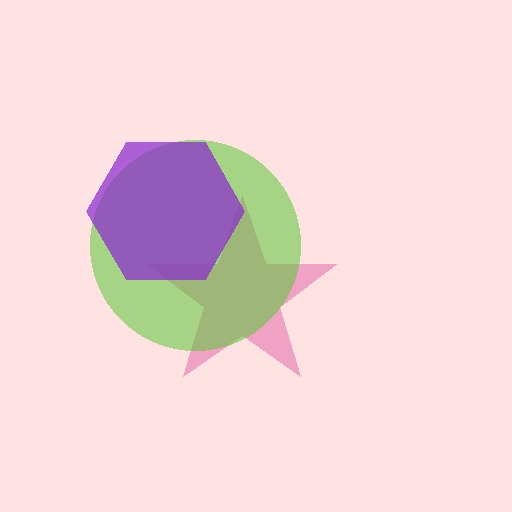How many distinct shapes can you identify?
There are 3 distinct shapes: a pink star, a lime circle, a purple hexagon.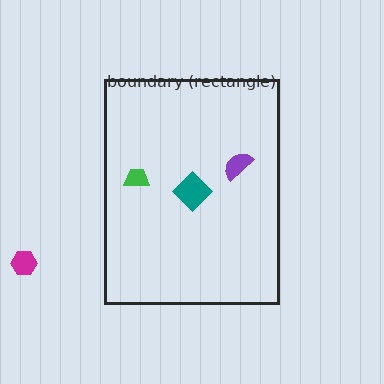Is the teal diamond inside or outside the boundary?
Inside.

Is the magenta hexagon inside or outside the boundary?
Outside.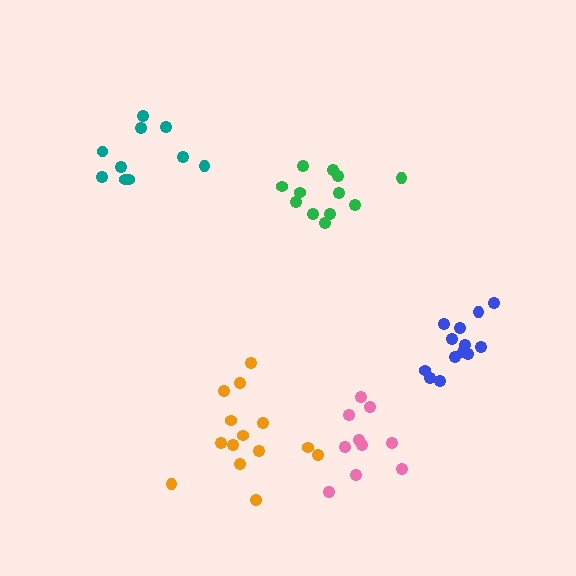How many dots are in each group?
Group 1: 14 dots, Group 2: 12 dots, Group 3: 10 dots, Group 4: 10 dots, Group 5: 13 dots (59 total).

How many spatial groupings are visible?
There are 5 spatial groupings.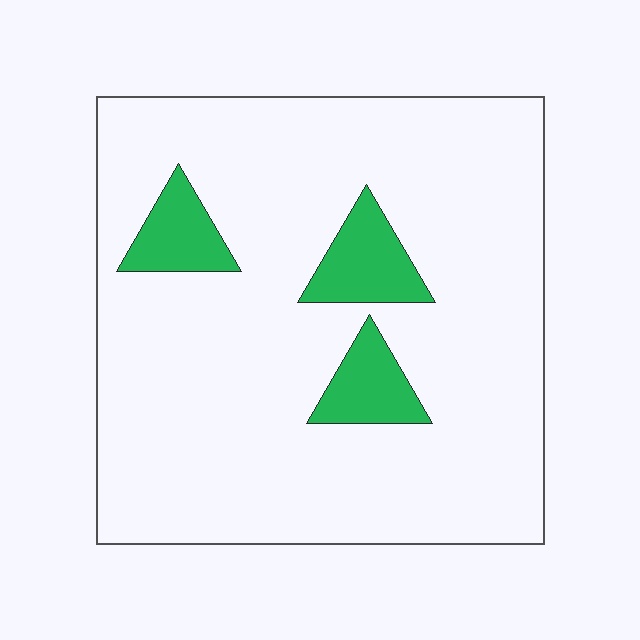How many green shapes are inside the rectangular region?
3.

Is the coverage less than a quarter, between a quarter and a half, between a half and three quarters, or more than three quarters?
Less than a quarter.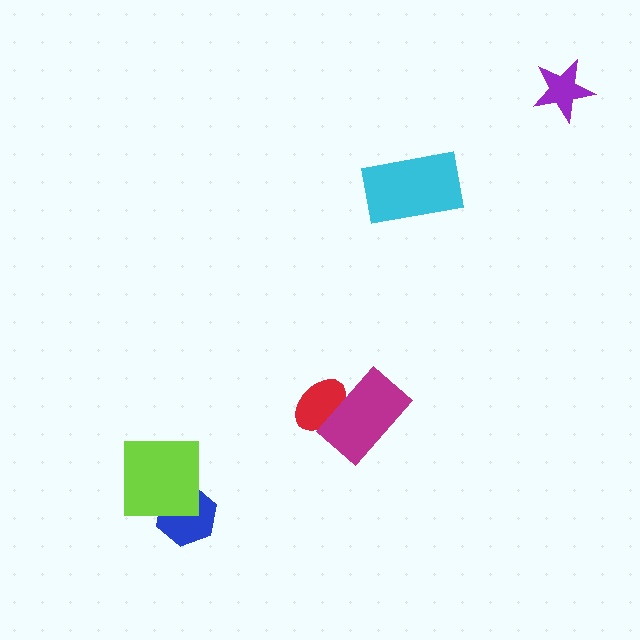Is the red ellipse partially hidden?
Yes, it is partially covered by another shape.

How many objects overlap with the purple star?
0 objects overlap with the purple star.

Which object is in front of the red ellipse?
The magenta rectangle is in front of the red ellipse.